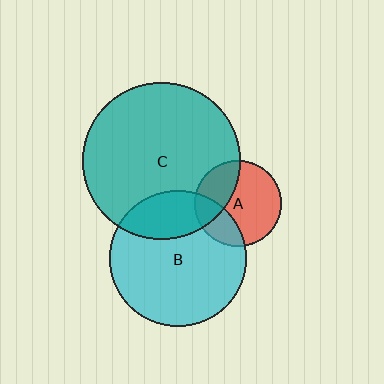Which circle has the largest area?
Circle C (teal).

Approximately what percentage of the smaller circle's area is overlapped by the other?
Approximately 30%.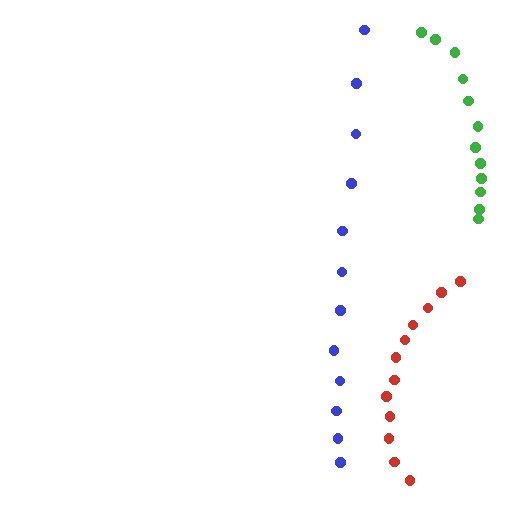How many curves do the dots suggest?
There are 3 distinct paths.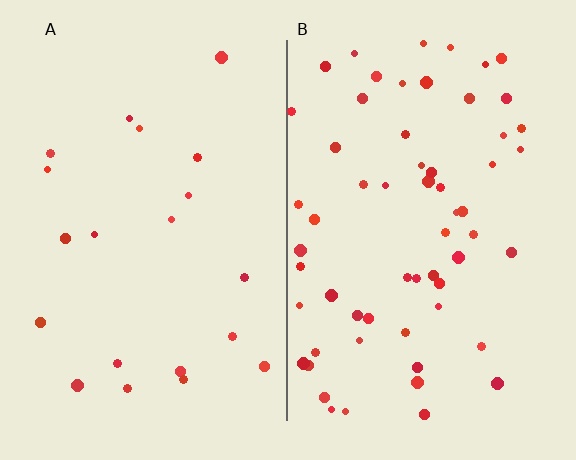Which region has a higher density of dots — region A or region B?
B (the right).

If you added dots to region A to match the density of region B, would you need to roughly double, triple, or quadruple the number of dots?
Approximately triple.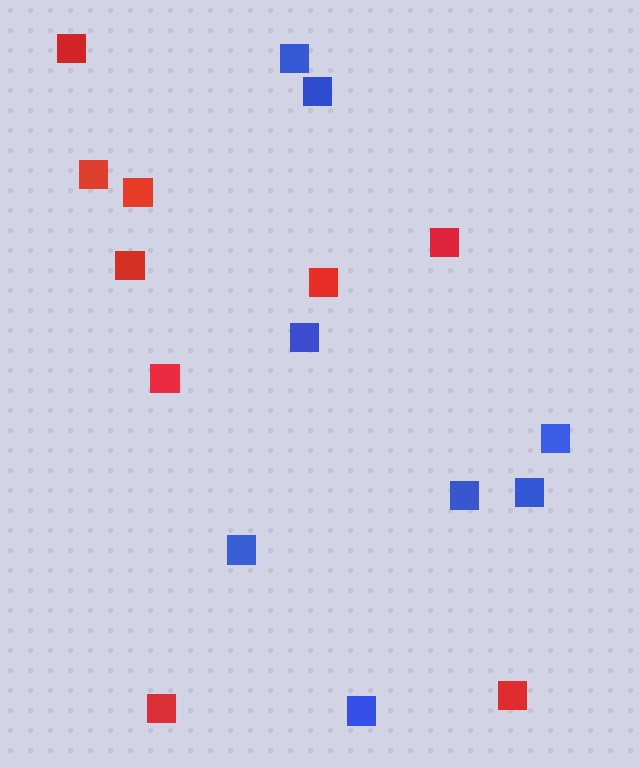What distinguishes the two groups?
There are 2 groups: one group of blue squares (8) and one group of red squares (9).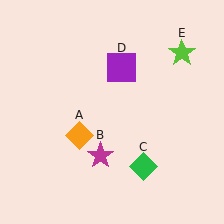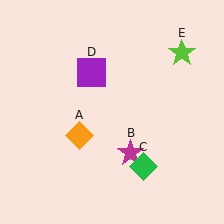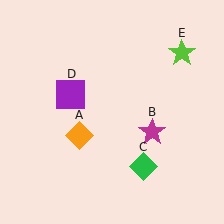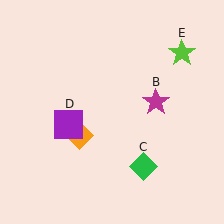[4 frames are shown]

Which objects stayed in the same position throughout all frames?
Orange diamond (object A) and green diamond (object C) and lime star (object E) remained stationary.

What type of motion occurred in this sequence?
The magenta star (object B), purple square (object D) rotated counterclockwise around the center of the scene.